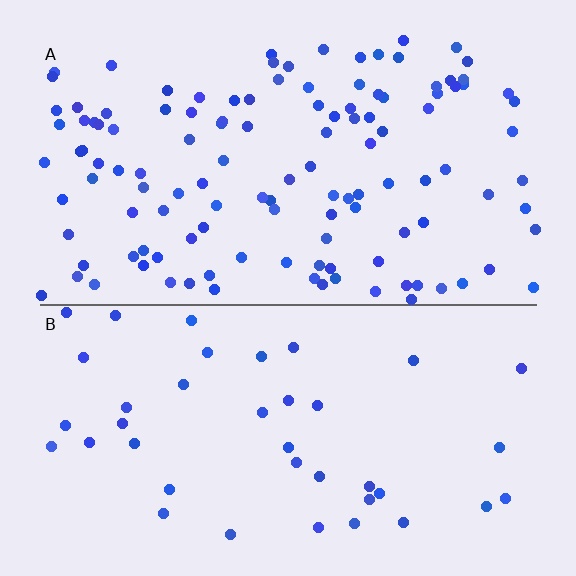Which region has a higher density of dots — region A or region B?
A (the top).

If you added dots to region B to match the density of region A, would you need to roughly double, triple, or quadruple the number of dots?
Approximately triple.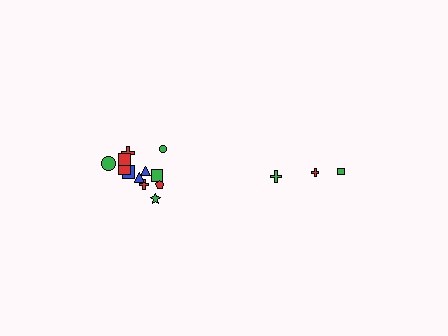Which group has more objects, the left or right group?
The left group.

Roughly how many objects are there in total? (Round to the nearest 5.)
Roughly 15 objects in total.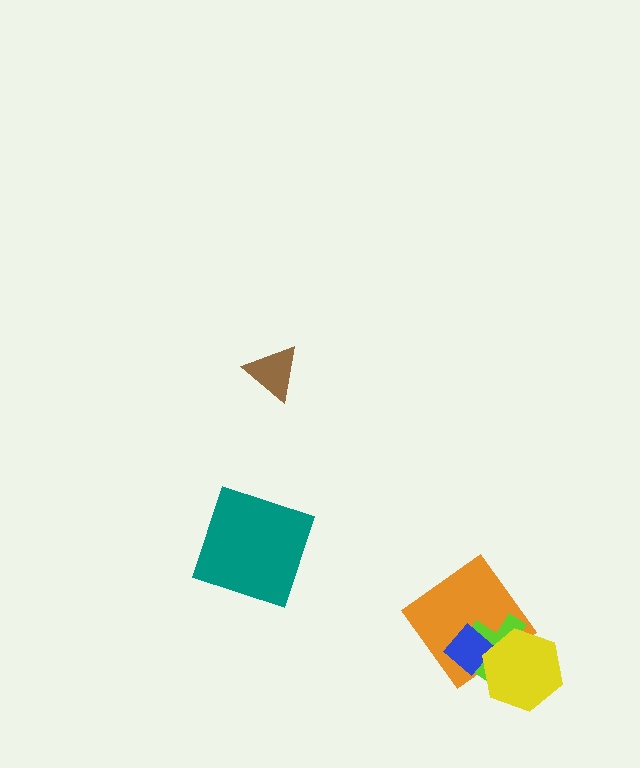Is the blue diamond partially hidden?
Yes, it is partially covered by another shape.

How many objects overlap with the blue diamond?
3 objects overlap with the blue diamond.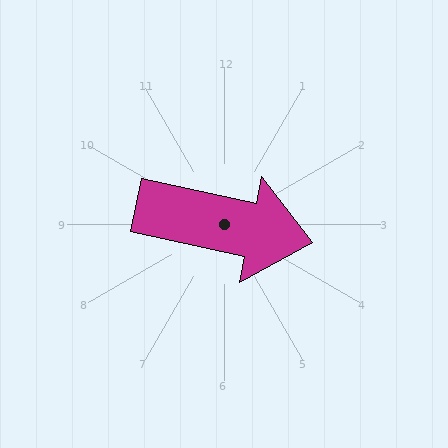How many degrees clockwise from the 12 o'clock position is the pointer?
Approximately 102 degrees.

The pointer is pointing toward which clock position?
Roughly 3 o'clock.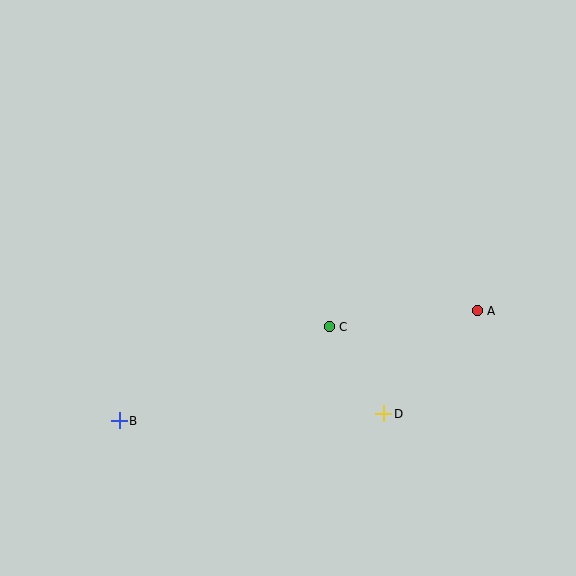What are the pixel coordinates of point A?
Point A is at (477, 311).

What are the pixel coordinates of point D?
Point D is at (384, 414).